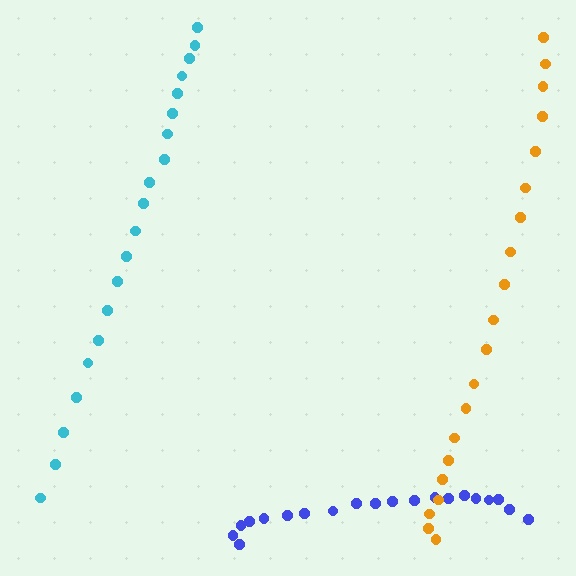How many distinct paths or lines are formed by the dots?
There are 3 distinct paths.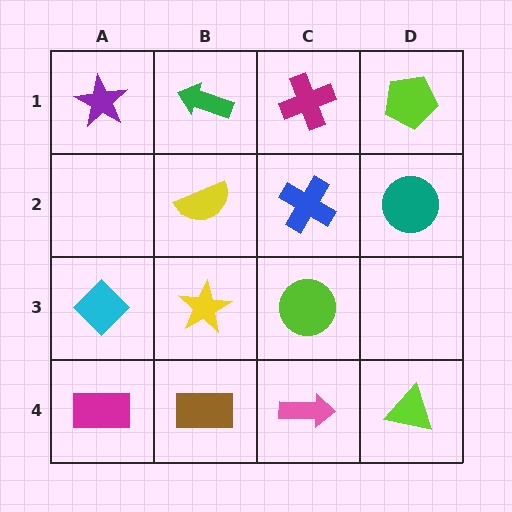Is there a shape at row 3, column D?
No, that cell is empty.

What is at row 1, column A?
A purple star.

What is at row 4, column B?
A brown rectangle.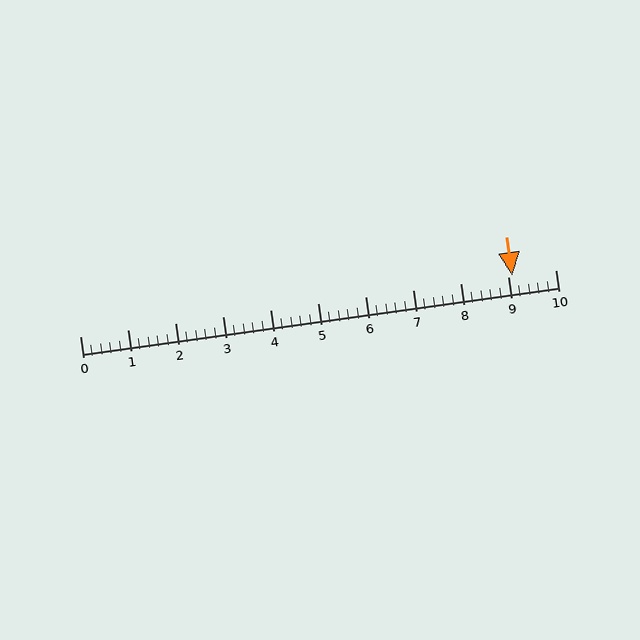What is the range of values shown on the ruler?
The ruler shows values from 0 to 10.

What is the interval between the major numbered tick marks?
The major tick marks are spaced 1 units apart.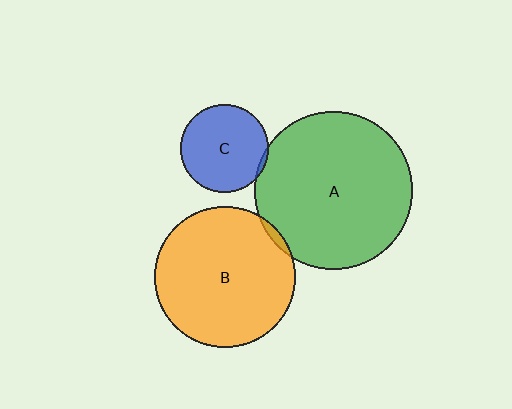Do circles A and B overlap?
Yes.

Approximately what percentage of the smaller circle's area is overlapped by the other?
Approximately 5%.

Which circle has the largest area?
Circle A (green).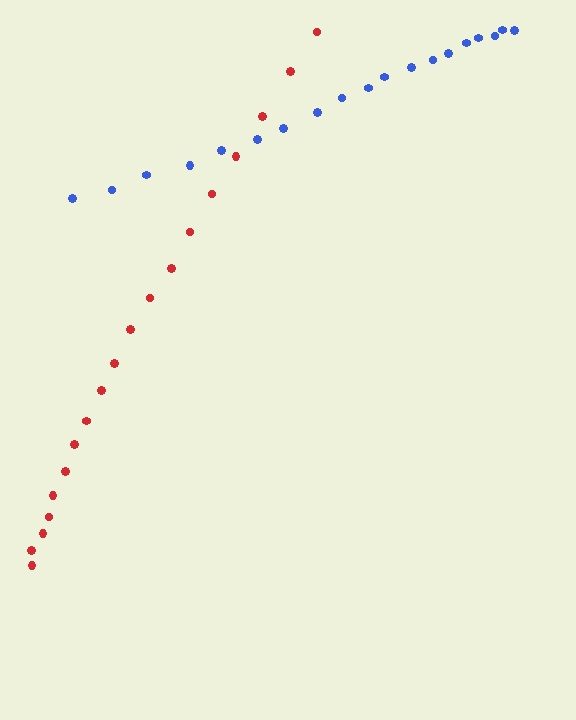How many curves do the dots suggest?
There are 2 distinct paths.